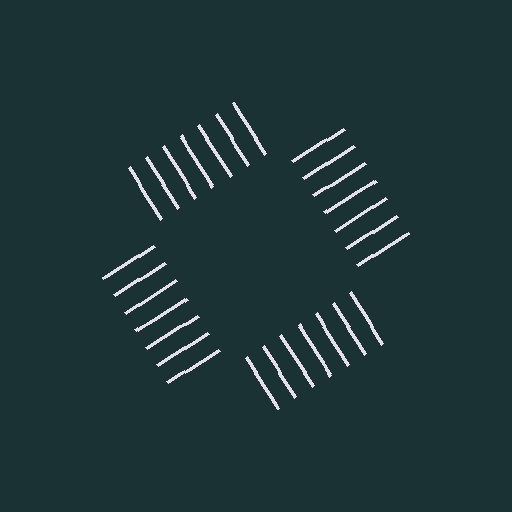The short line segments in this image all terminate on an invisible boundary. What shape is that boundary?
An illusory square — the line segments terminate on its edges but no continuous stroke is drawn.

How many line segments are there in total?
28 — 7 along each of the 4 edges.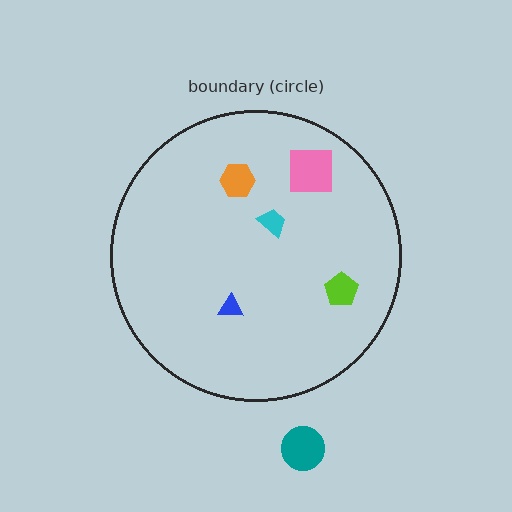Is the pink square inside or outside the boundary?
Inside.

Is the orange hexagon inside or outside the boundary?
Inside.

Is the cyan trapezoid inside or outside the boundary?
Inside.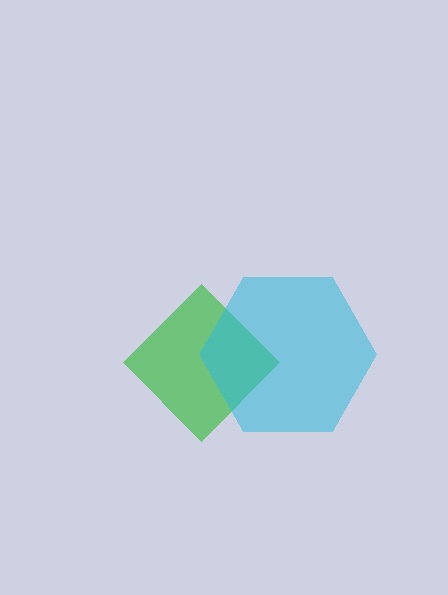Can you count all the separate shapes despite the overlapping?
Yes, there are 2 separate shapes.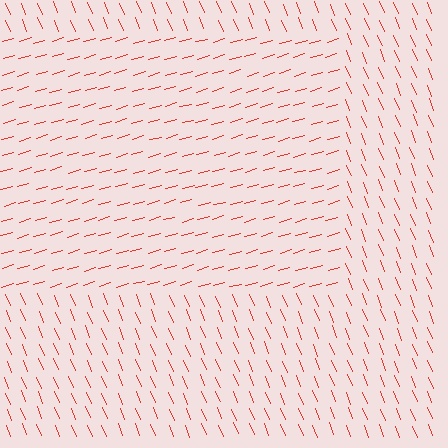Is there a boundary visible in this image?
Yes, there is a texture boundary formed by a change in line orientation.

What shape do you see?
I see a rectangle.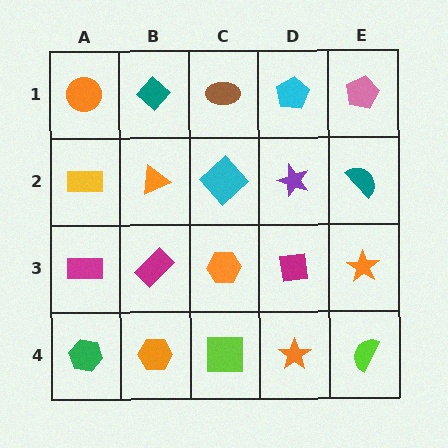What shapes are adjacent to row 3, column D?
A purple star (row 2, column D), an orange star (row 4, column D), an orange hexagon (row 3, column C), an orange star (row 3, column E).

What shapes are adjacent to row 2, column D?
A cyan pentagon (row 1, column D), a magenta square (row 3, column D), a cyan diamond (row 2, column C), a teal semicircle (row 2, column E).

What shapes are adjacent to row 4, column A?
A magenta rectangle (row 3, column A), an orange hexagon (row 4, column B).